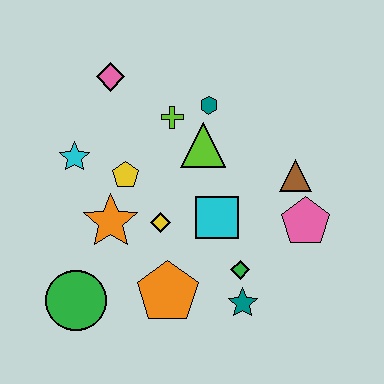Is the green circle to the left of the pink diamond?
Yes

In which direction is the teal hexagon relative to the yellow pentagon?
The teal hexagon is to the right of the yellow pentagon.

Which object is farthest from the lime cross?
The green circle is farthest from the lime cross.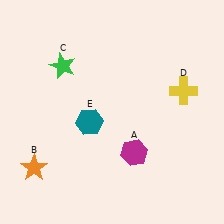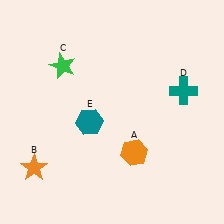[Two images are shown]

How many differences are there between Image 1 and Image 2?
There are 2 differences between the two images.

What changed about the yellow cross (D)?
In Image 1, D is yellow. In Image 2, it changed to teal.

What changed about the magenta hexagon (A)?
In Image 1, A is magenta. In Image 2, it changed to orange.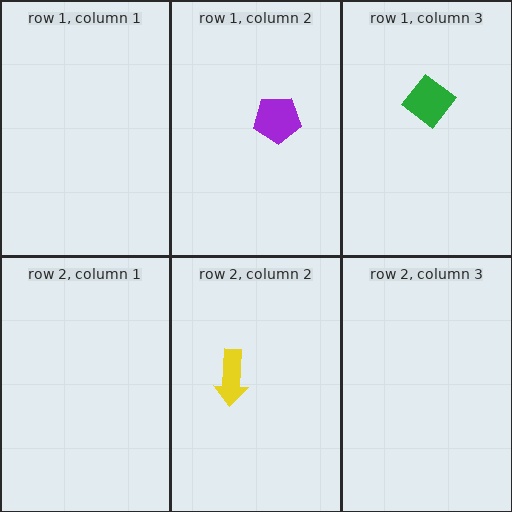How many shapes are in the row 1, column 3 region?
1.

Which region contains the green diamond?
The row 1, column 3 region.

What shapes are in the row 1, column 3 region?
The green diamond.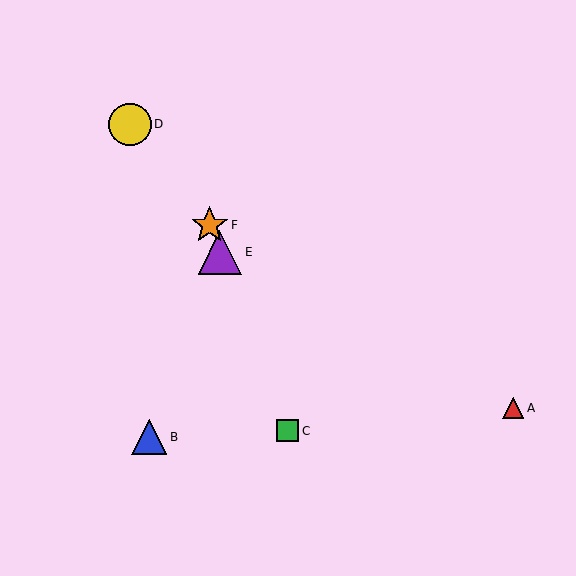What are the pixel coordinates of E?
Object E is at (220, 252).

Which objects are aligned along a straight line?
Objects C, E, F are aligned along a straight line.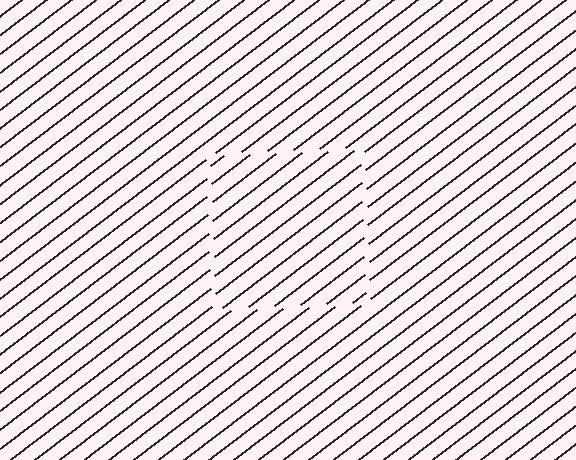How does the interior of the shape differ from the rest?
The interior of the shape contains the same grating, shifted by half a period — the contour is defined by the phase discontinuity where line-ends from the inner and outer gratings abut.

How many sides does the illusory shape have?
4 sides — the line-ends trace a square.